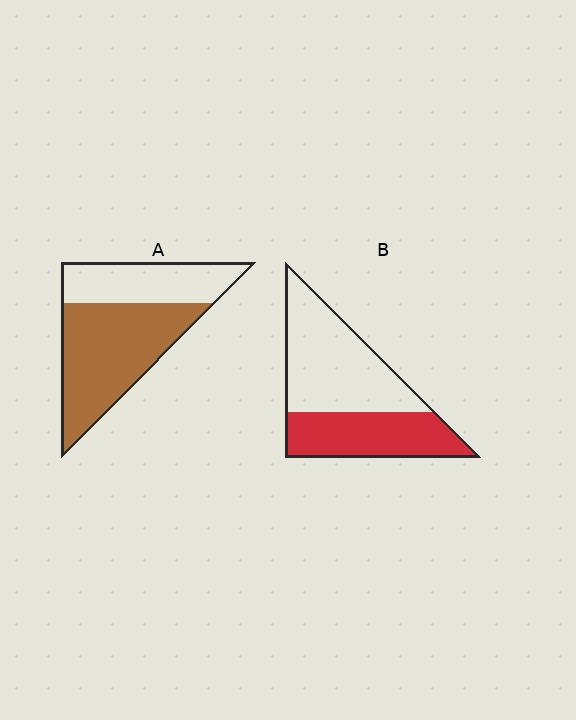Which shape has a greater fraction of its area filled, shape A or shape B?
Shape A.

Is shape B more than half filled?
No.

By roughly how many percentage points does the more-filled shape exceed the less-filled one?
By roughly 20 percentage points (A over B).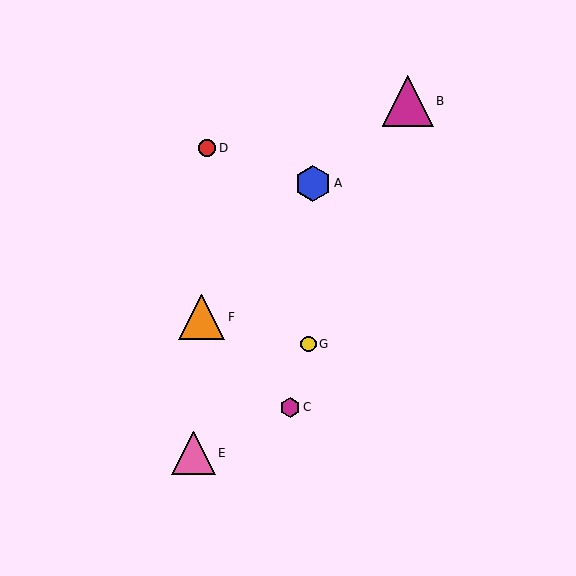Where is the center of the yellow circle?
The center of the yellow circle is at (309, 344).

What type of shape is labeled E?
Shape E is a pink triangle.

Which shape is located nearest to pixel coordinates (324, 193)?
The blue hexagon (labeled A) at (313, 183) is nearest to that location.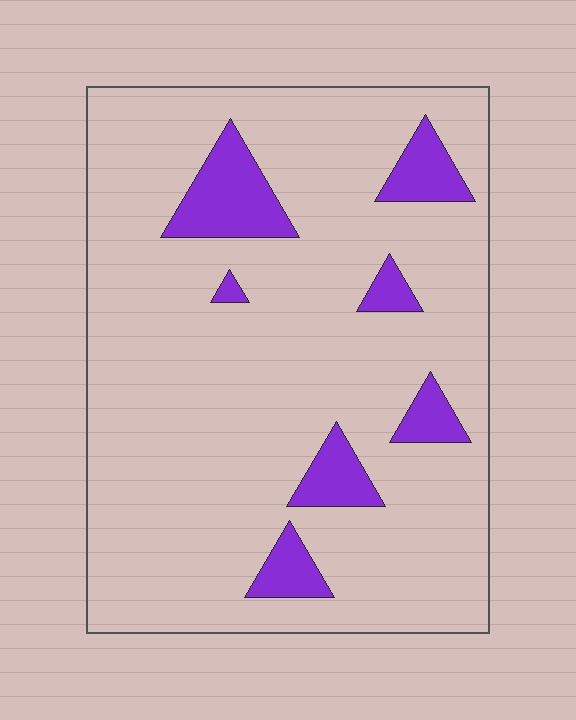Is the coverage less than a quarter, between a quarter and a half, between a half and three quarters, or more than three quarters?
Less than a quarter.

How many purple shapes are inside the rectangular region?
7.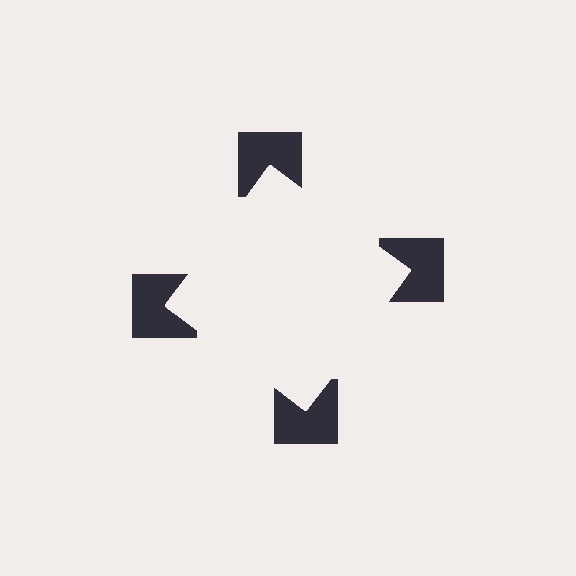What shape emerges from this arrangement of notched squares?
An illusory square — its edges are inferred from the aligned wedge cuts in the notched squares, not physically drawn.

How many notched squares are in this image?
There are 4 — one at each vertex of the illusory square.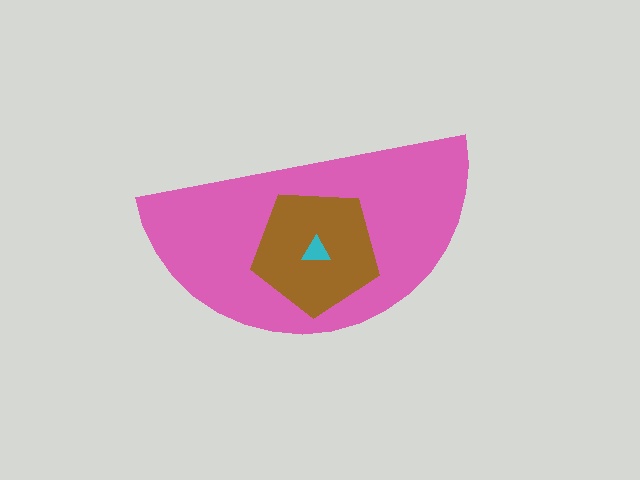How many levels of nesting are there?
3.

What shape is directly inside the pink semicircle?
The brown pentagon.